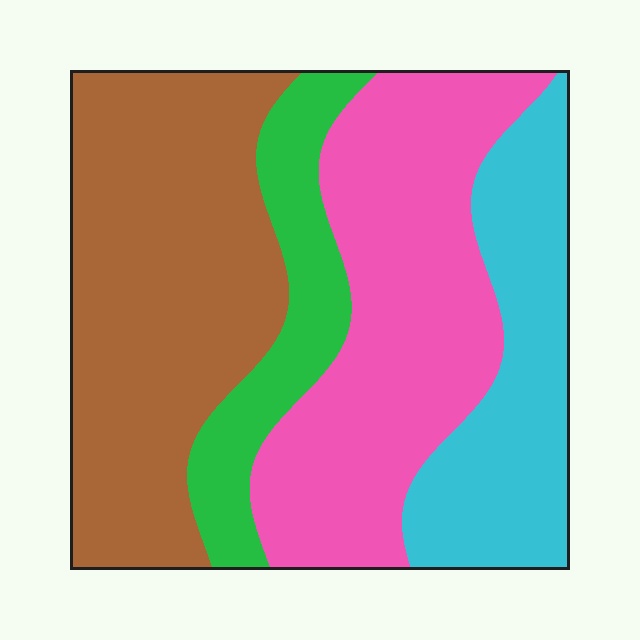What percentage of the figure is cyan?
Cyan covers roughly 20% of the figure.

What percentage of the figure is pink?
Pink takes up about one third (1/3) of the figure.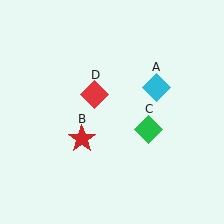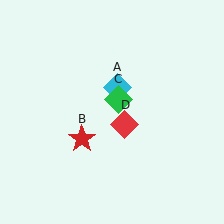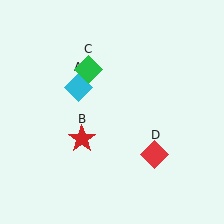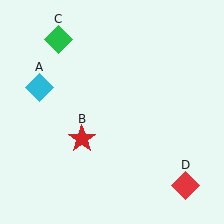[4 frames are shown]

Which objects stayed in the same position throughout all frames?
Red star (object B) remained stationary.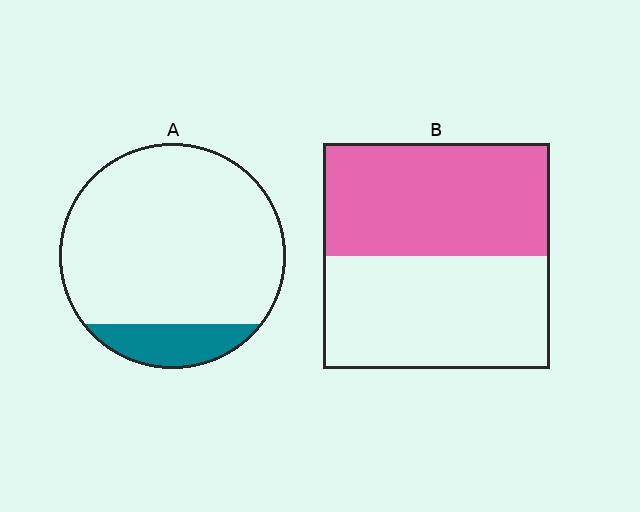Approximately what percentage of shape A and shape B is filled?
A is approximately 15% and B is approximately 50%.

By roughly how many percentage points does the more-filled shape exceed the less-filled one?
By roughly 35 percentage points (B over A).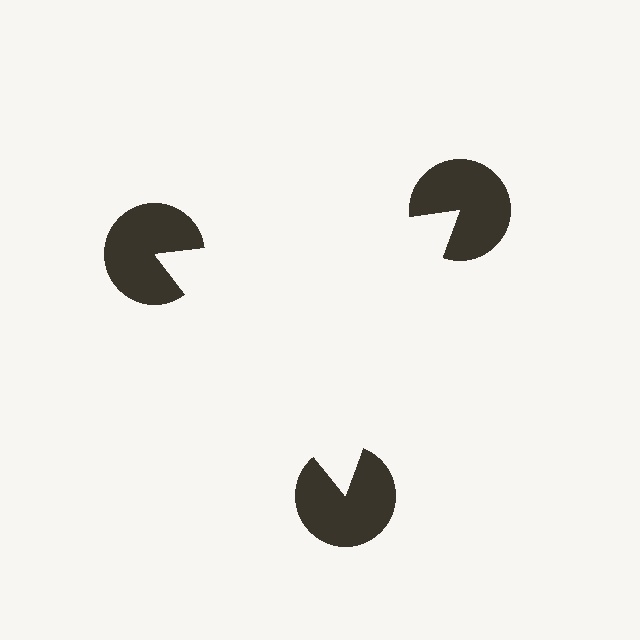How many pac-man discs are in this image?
There are 3 — one at each vertex of the illusory triangle.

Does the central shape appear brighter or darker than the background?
It typically appears slightly brighter than the background, even though no actual brightness change is drawn.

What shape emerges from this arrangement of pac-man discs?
An illusory triangle — its edges are inferred from the aligned wedge cuts in the pac-man discs, not physically drawn.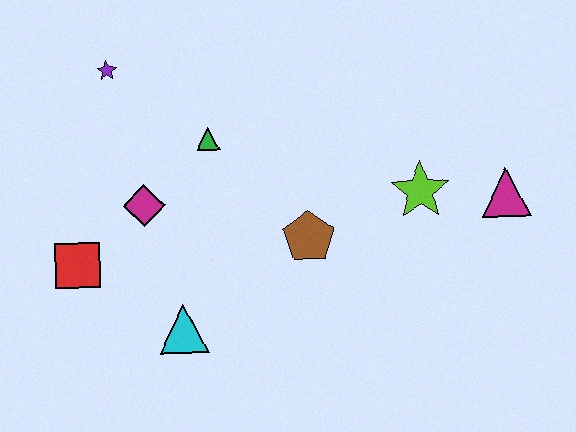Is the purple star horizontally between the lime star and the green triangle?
No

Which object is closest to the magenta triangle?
The lime star is closest to the magenta triangle.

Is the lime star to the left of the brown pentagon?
No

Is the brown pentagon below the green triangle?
Yes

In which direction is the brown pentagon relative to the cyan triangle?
The brown pentagon is to the right of the cyan triangle.